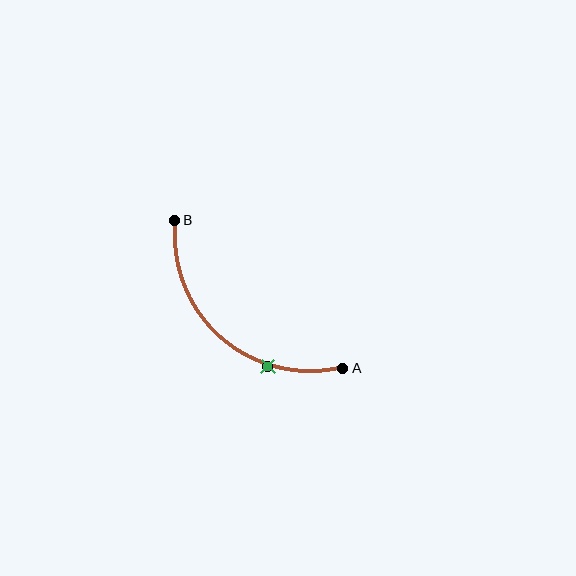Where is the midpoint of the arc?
The arc midpoint is the point on the curve farthest from the straight line joining A and B. It sits below and to the left of that line.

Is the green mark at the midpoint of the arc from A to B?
No. The green mark lies on the arc but is closer to endpoint A. The arc midpoint would be at the point on the curve equidistant along the arc from both A and B.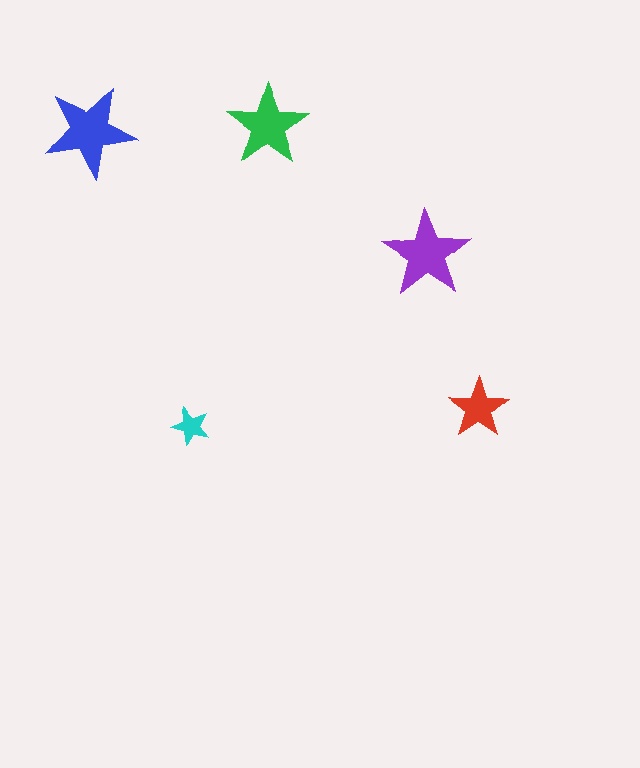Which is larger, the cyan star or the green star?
The green one.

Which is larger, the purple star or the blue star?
The blue one.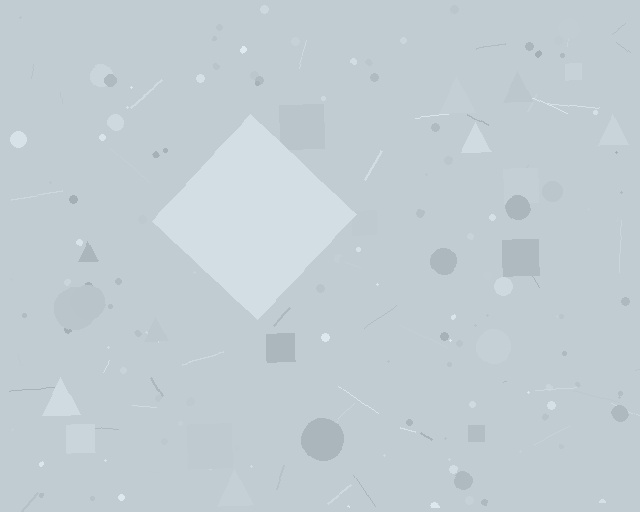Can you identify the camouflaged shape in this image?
The camouflaged shape is a diamond.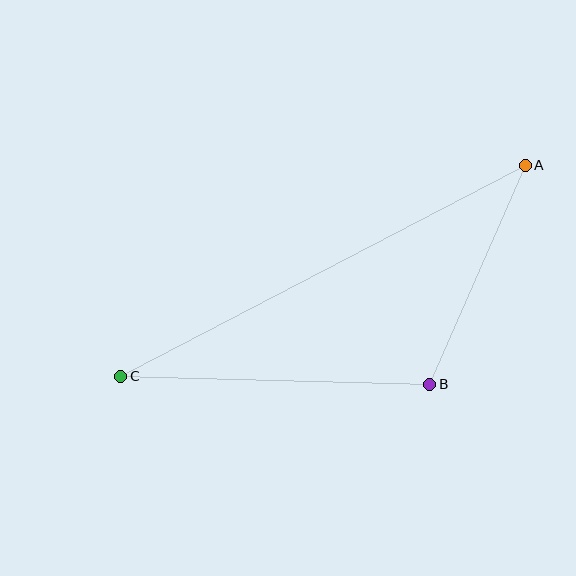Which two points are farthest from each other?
Points A and C are farthest from each other.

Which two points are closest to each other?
Points A and B are closest to each other.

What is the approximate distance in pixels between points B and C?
The distance between B and C is approximately 309 pixels.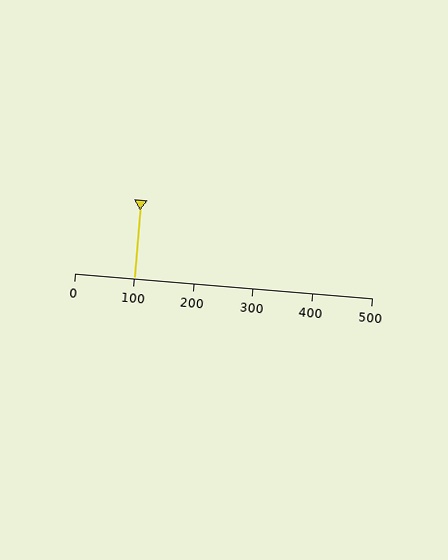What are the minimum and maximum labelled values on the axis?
The axis runs from 0 to 500.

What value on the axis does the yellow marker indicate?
The marker indicates approximately 100.